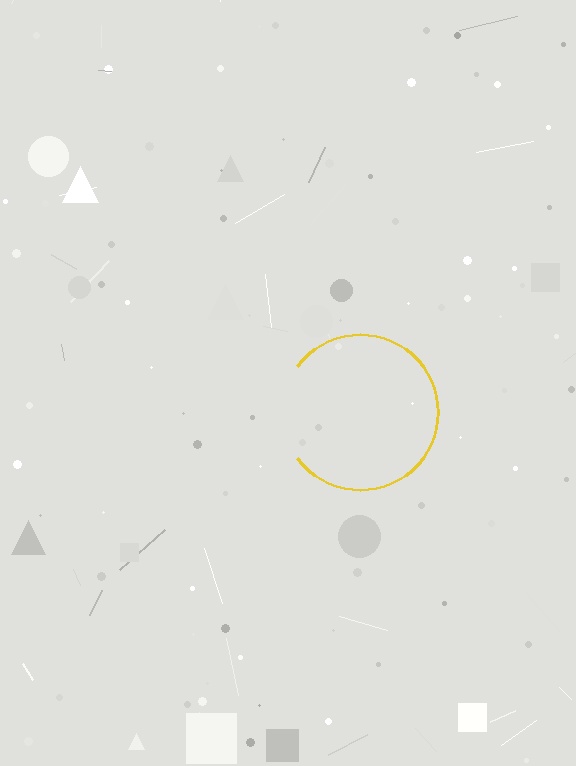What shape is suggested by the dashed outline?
The dashed outline suggests a circle.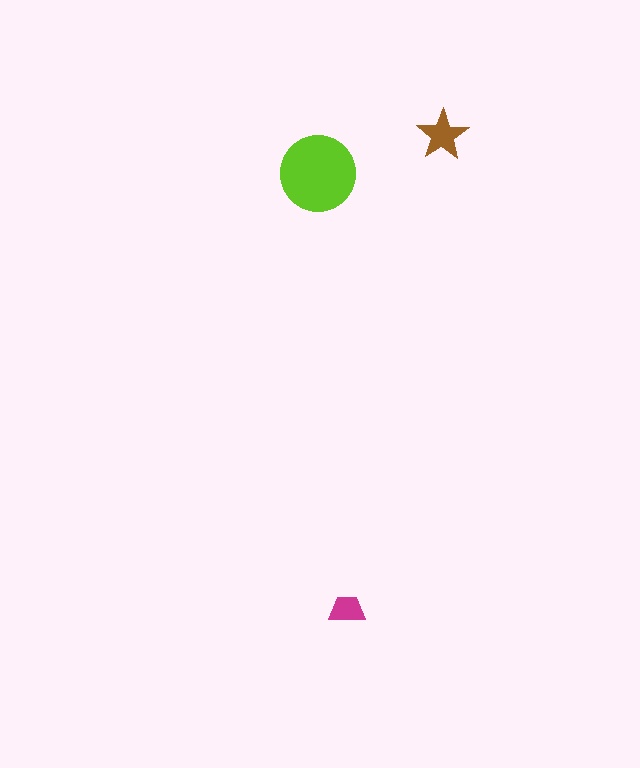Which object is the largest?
The lime circle.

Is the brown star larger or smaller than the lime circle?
Smaller.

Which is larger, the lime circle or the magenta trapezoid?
The lime circle.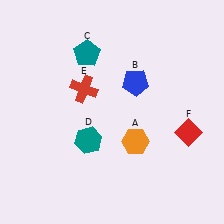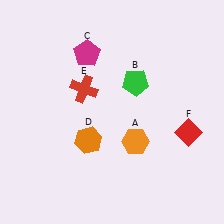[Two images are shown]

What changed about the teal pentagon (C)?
In Image 1, C is teal. In Image 2, it changed to magenta.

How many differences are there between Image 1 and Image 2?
There are 3 differences between the two images.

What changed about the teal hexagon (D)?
In Image 1, D is teal. In Image 2, it changed to orange.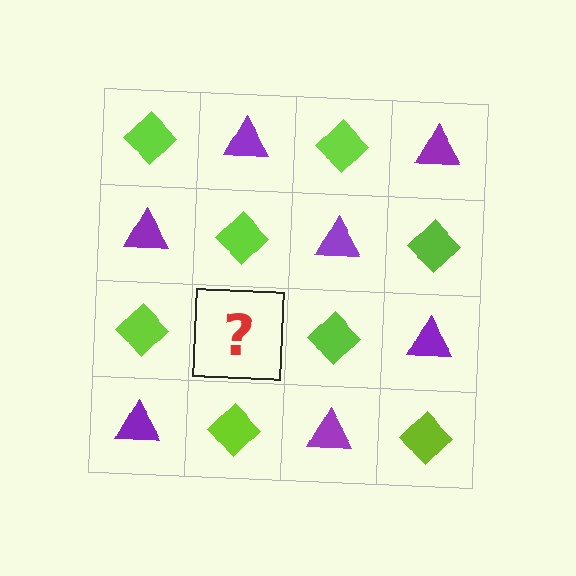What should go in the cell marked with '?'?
The missing cell should contain a purple triangle.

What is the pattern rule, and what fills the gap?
The rule is that it alternates lime diamond and purple triangle in a checkerboard pattern. The gap should be filled with a purple triangle.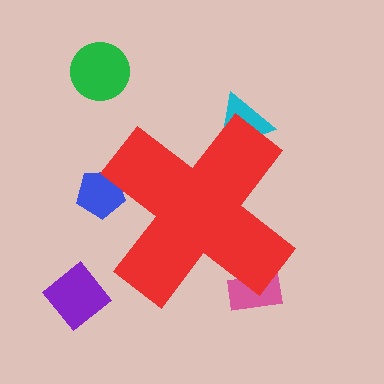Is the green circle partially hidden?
No, the green circle is fully visible.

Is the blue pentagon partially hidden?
Yes, the blue pentagon is partially hidden behind the red cross.